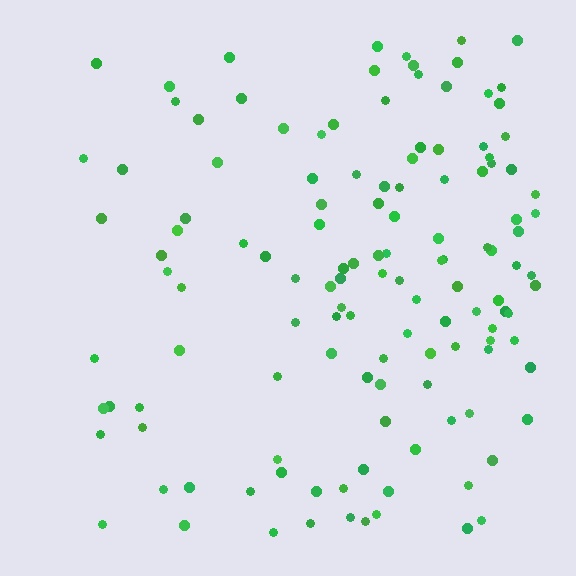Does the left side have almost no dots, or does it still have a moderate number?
Still a moderate number, just noticeably fewer than the right.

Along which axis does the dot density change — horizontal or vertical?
Horizontal.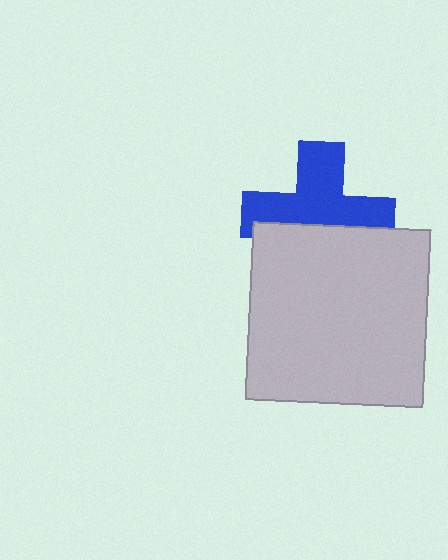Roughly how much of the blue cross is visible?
About half of it is visible (roughly 59%).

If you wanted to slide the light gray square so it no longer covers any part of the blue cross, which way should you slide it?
Slide it down — that is the most direct way to separate the two shapes.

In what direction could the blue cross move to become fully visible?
The blue cross could move up. That would shift it out from behind the light gray square entirely.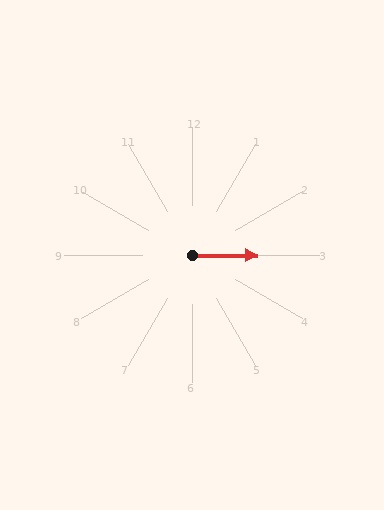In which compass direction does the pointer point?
East.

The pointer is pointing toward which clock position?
Roughly 3 o'clock.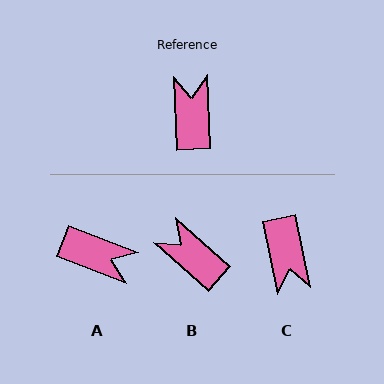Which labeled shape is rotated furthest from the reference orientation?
C, about 171 degrees away.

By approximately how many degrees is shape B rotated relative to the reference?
Approximately 46 degrees counter-clockwise.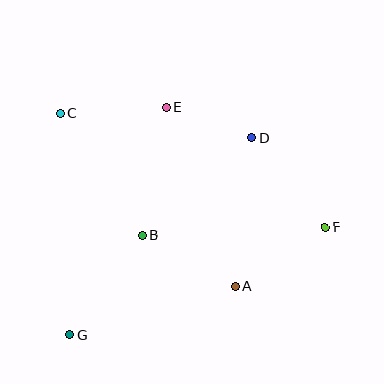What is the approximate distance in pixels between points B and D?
The distance between B and D is approximately 147 pixels.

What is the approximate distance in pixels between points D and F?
The distance between D and F is approximately 115 pixels.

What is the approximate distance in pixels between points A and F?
The distance between A and F is approximately 107 pixels.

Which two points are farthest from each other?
Points C and F are farthest from each other.